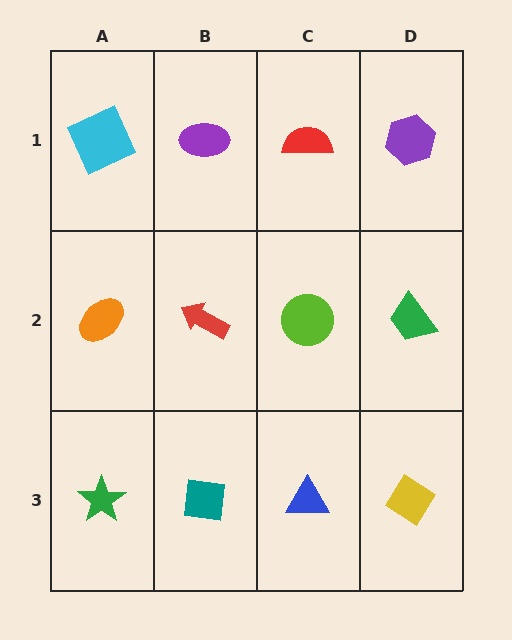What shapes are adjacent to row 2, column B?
A purple ellipse (row 1, column B), a teal square (row 3, column B), an orange ellipse (row 2, column A), a lime circle (row 2, column C).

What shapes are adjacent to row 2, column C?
A red semicircle (row 1, column C), a blue triangle (row 3, column C), a red arrow (row 2, column B), a green trapezoid (row 2, column D).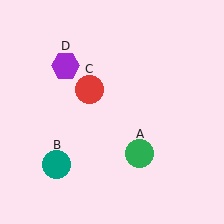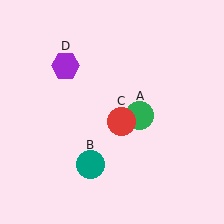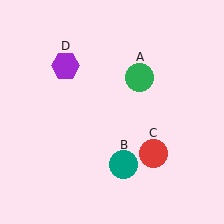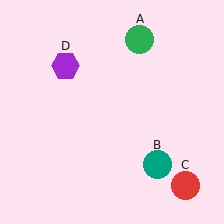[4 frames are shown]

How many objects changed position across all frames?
3 objects changed position: green circle (object A), teal circle (object B), red circle (object C).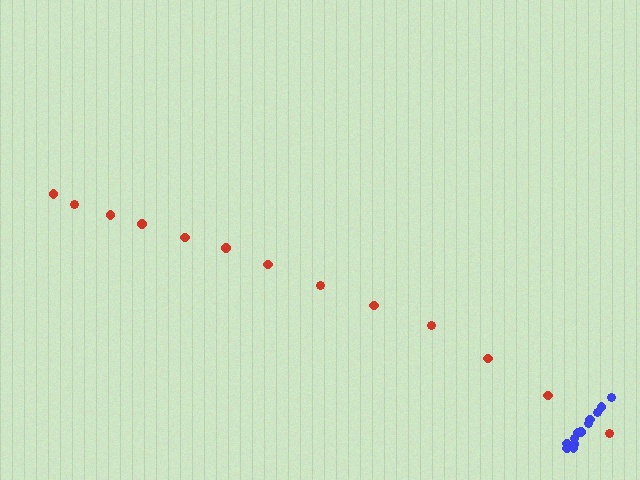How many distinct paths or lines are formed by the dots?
There are 2 distinct paths.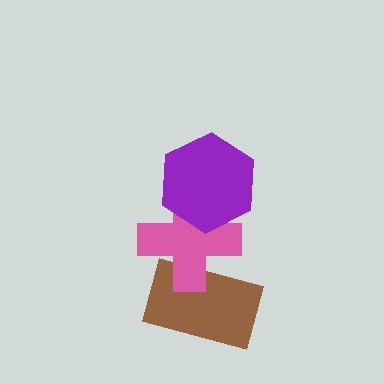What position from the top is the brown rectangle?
The brown rectangle is 3rd from the top.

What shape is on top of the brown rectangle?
The pink cross is on top of the brown rectangle.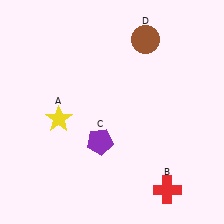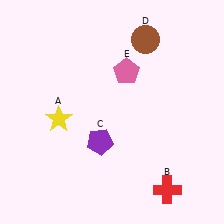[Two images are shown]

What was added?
A pink pentagon (E) was added in Image 2.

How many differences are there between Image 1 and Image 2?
There is 1 difference between the two images.